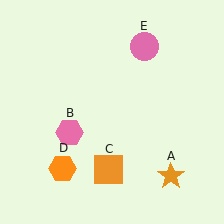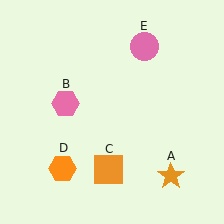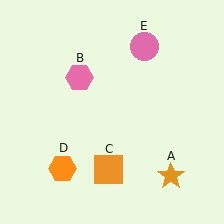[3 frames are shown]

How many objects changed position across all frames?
1 object changed position: pink hexagon (object B).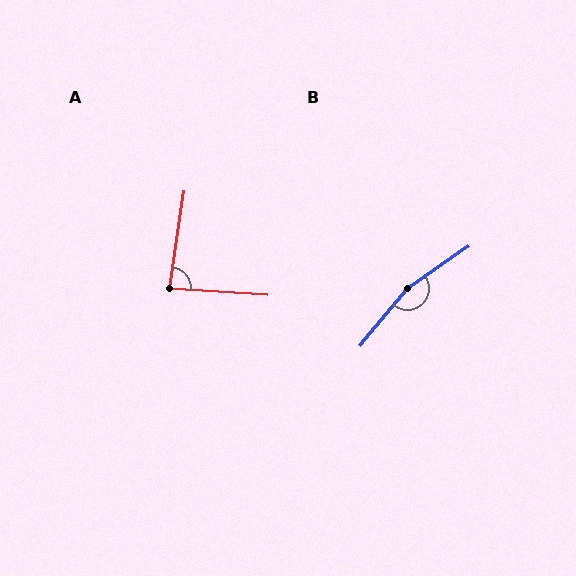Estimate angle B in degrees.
Approximately 164 degrees.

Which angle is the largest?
B, at approximately 164 degrees.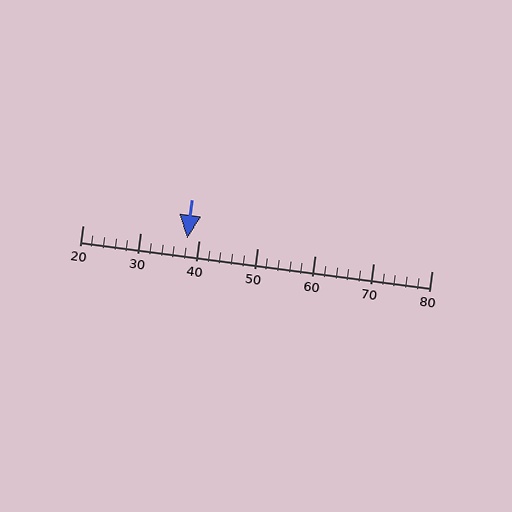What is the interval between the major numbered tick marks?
The major tick marks are spaced 10 units apart.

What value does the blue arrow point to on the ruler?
The blue arrow points to approximately 38.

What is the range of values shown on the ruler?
The ruler shows values from 20 to 80.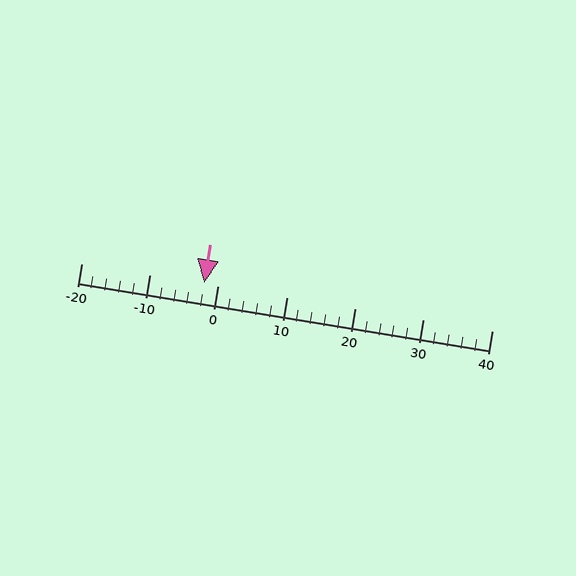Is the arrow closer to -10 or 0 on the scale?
The arrow is closer to 0.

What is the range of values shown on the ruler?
The ruler shows values from -20 to 40.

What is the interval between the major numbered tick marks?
The major tick marks are spaced 10 units apart.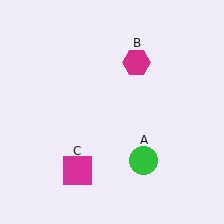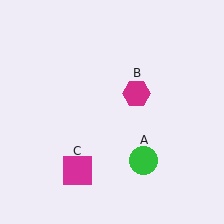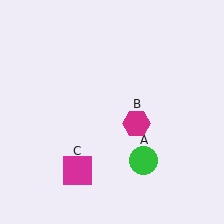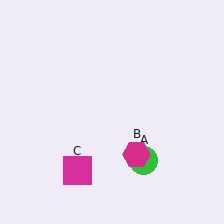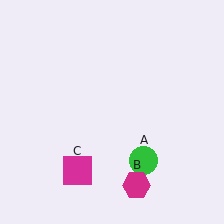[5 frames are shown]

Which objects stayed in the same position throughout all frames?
Green circle (object A) and magenta square (object C) remained stationary.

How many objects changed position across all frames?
1 object changed position: magenta hexagon (object B).